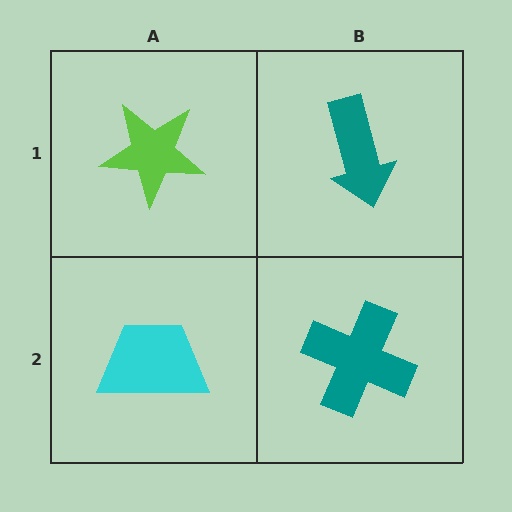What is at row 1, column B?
A teal arrow.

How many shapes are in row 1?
2 shapes.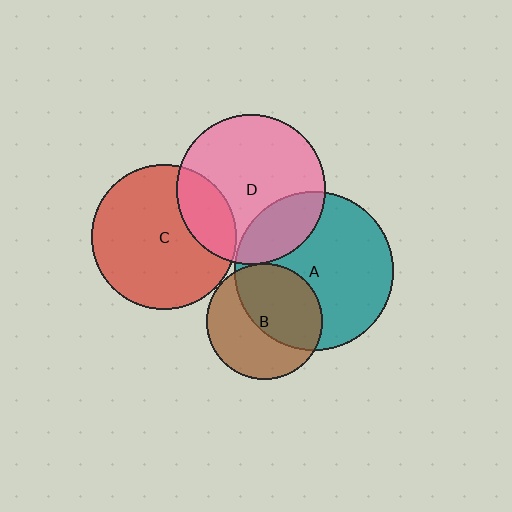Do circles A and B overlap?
Yes.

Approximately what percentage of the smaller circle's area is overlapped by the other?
Approximately 50%.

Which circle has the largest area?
Circle A (teal).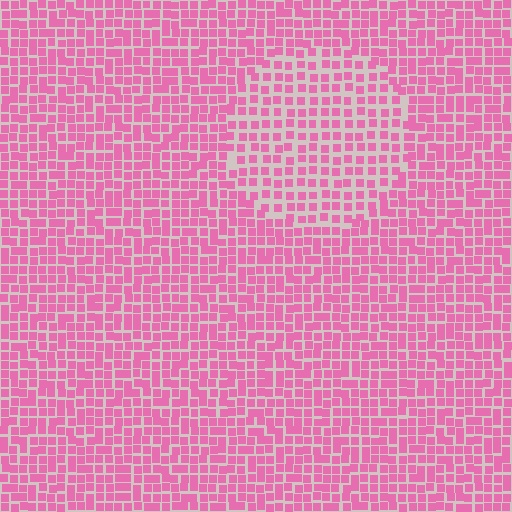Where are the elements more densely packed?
The elements are more densely packed outside the circle boundary.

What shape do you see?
I see a circle.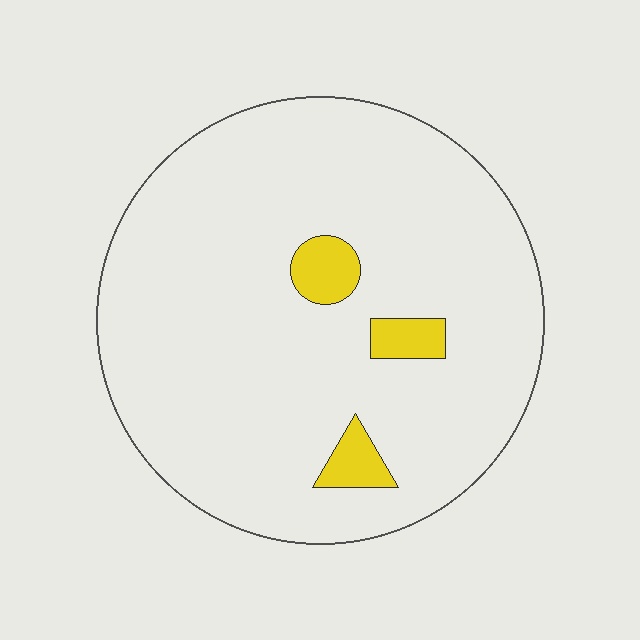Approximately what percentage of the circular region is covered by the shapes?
Approximately 5%.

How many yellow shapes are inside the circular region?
3.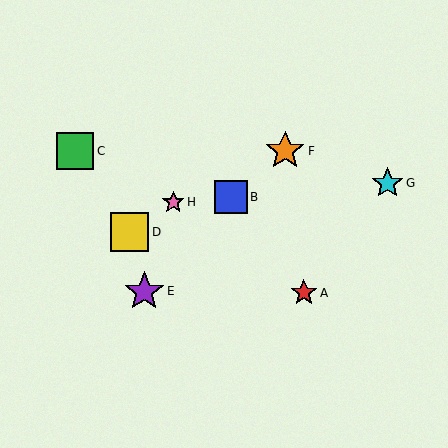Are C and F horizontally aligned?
Yes, both are at y≈151.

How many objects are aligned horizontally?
2 objects (C, F) are aligned horizontally.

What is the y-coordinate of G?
Object G is at y≈183.